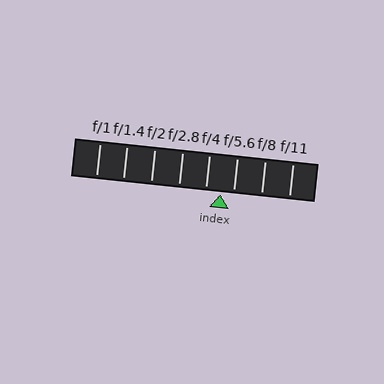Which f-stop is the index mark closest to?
The index mark is closest to f/5.6.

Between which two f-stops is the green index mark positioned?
The index mark is between f/4 and f/5.6.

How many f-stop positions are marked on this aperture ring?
There are 8 f-stop positions marked.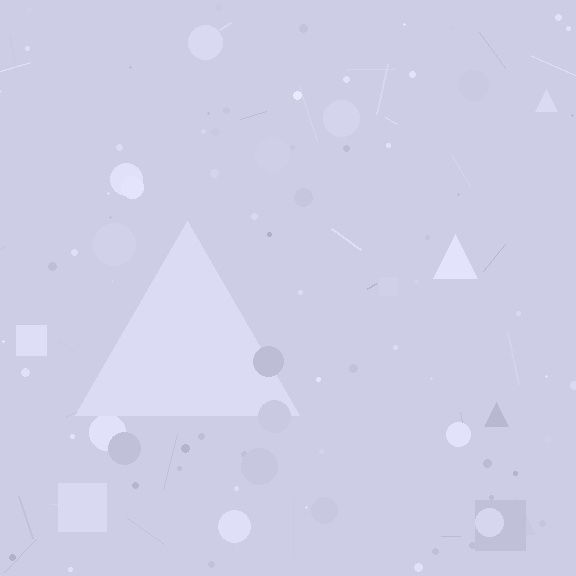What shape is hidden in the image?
A triangle is hidden in the image.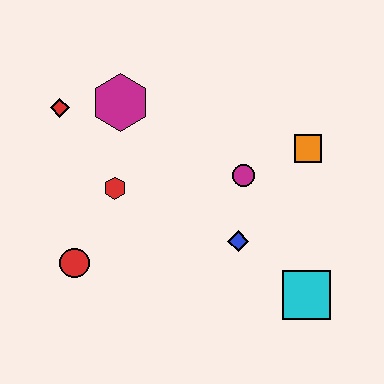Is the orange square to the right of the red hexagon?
Yes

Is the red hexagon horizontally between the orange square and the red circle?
Yes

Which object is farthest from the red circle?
The orange square is farthest from the red circle.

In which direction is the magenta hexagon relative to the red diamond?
The magenta hexagon is to the right of the red diamond.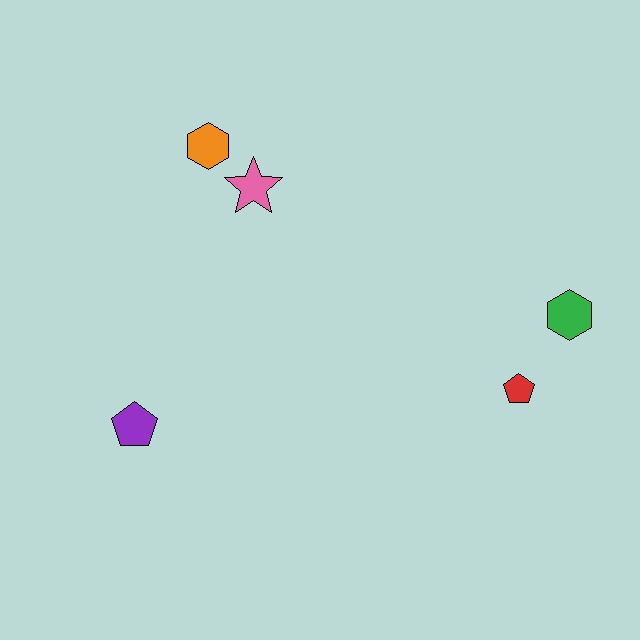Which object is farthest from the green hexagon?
The purple pentagon is farthest from the green hexagon.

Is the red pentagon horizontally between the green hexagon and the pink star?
Yes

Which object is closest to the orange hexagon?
The pink star is closest to the orange hexagon.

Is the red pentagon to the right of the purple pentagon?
Yes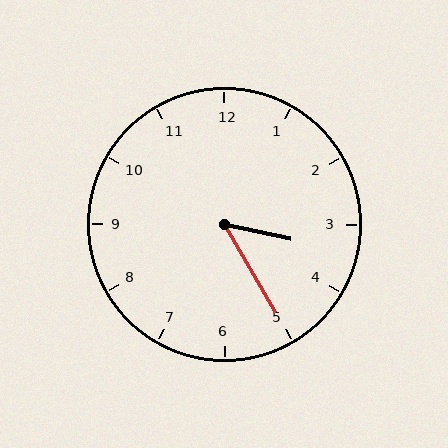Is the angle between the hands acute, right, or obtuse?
It is acute.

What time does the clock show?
3:25.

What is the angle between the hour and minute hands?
Approximately 48 degrees.